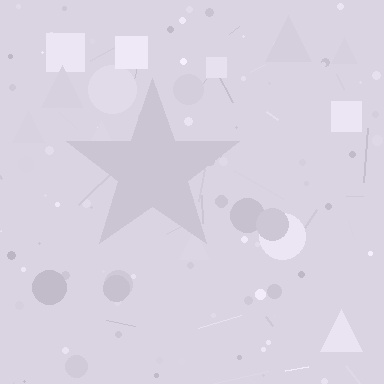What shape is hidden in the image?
A star is hidden in the image.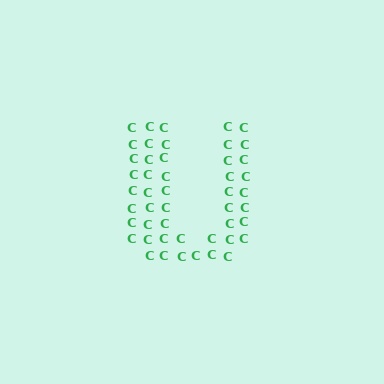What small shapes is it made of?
It is made of small letter C's.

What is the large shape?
The large shape is the letter U.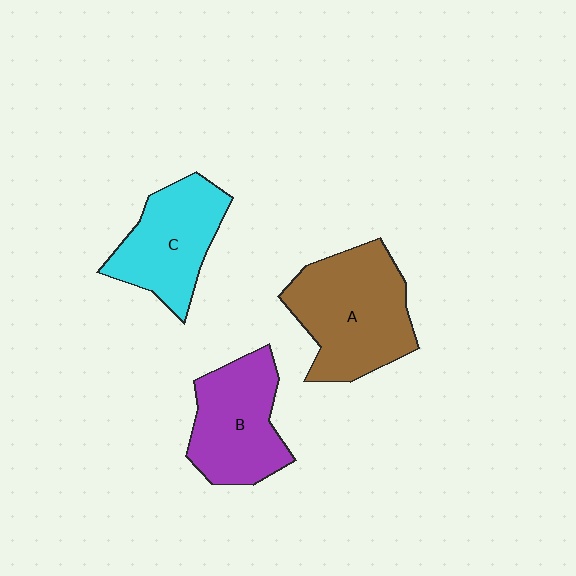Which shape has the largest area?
Shape A (brown).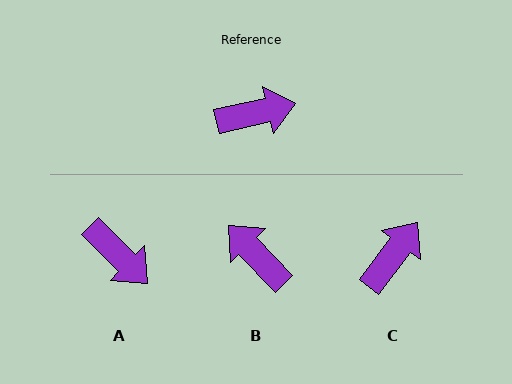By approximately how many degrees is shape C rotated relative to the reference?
Approximately 40 degrees counter-clockwise.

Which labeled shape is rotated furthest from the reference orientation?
B, about 121 degrees away.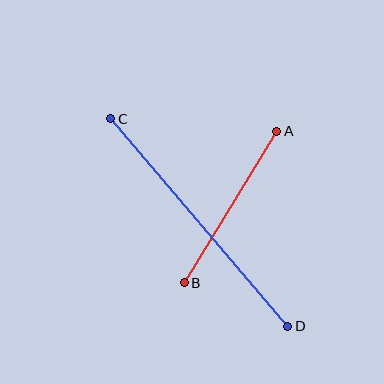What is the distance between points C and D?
The distance is approximately 272 pixels.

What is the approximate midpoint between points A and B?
The midpoint is at approximately (230, 207) pixels.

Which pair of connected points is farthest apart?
Points C and D are farthest apart.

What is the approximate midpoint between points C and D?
The midpoint is at approximately (199, 223) pixels.